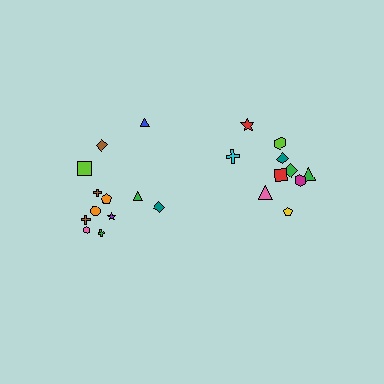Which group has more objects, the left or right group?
The left group.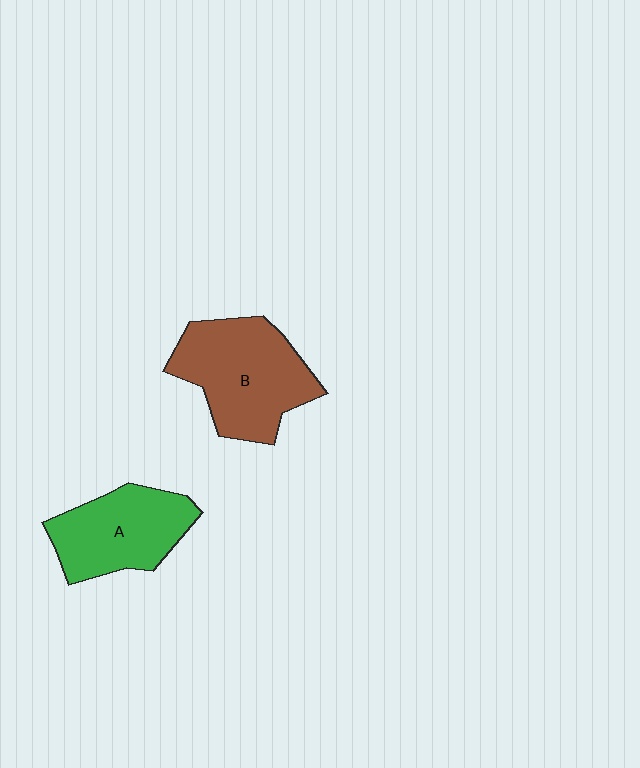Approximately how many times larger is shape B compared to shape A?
Approximately 1.3 times.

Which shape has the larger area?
Shape B (brown).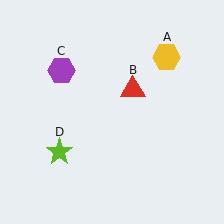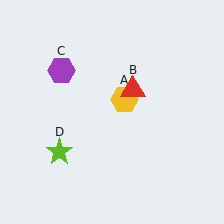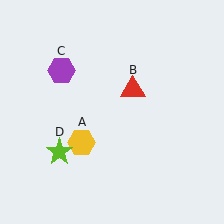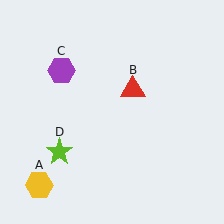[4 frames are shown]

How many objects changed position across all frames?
1 object changed position: yellow hexagon (object A).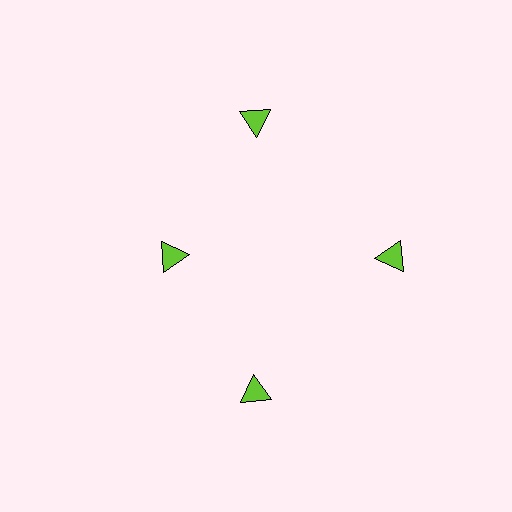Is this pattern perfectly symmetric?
No. The 4 lime triangles are arranged in a ring, but one element near the 9 o'clock position is pulled inward toward the center, breaking the 4-fold rotational symmetry.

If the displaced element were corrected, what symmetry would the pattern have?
It would have 4-fold rotational symmetry — the pattern would map onto itself every 90 degrees.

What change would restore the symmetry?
The symmetry would be restored by moving it outward, back onto the ring so that all 4 triangles sit at equal angles and equal distance from the center.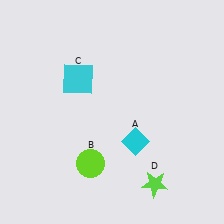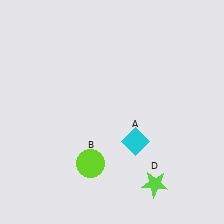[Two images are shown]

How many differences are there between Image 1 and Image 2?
There is 1 difference between the two images.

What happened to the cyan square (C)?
The cyan square (C) was removed in Image 2. It was in the top-left area of Image 1.